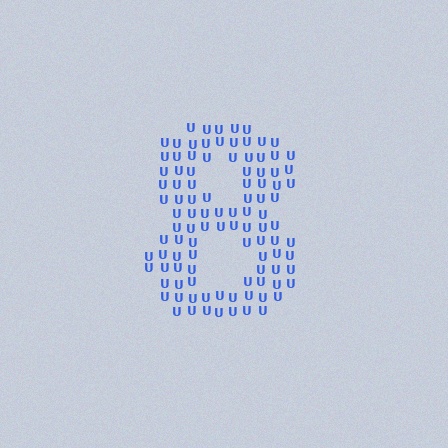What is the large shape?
The large shape is the digit 8.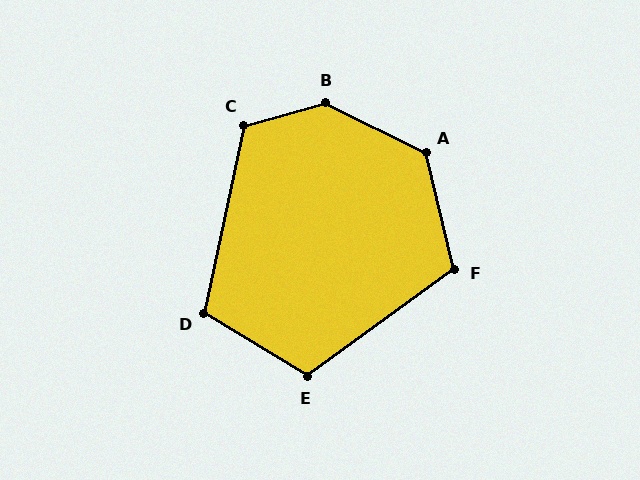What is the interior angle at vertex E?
Approximately 112 degrees (obtuse).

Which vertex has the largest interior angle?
B, at approximately 138 degrees.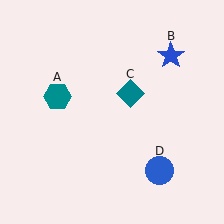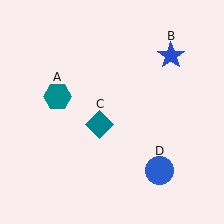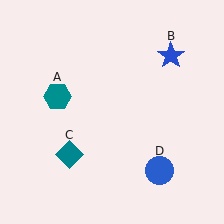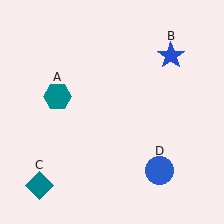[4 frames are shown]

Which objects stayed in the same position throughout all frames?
Teal hexagon (object A) and blue star (object B) and blue circle (object D) remained stationary.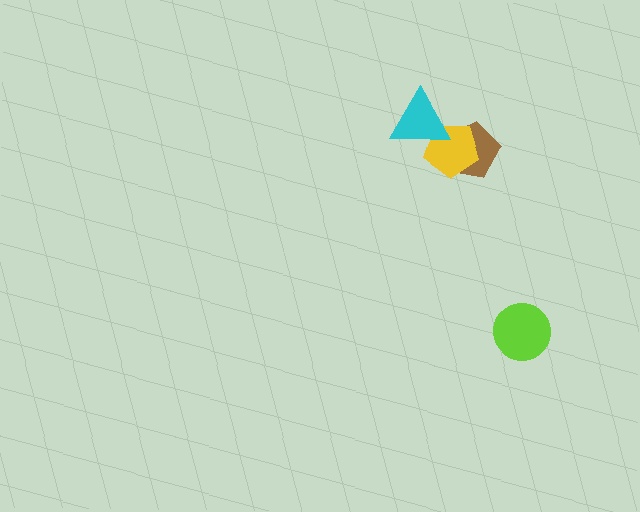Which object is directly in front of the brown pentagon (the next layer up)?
The yellow pentagon is directly in front of the brown pentagon.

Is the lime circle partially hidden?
No, no other shape covers it.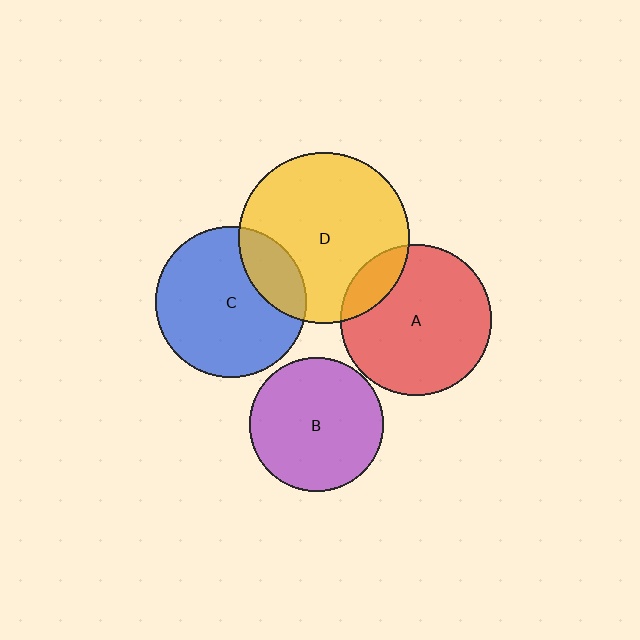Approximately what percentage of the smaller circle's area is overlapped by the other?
Approximately 20%.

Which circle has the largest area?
Circle D (yellow).